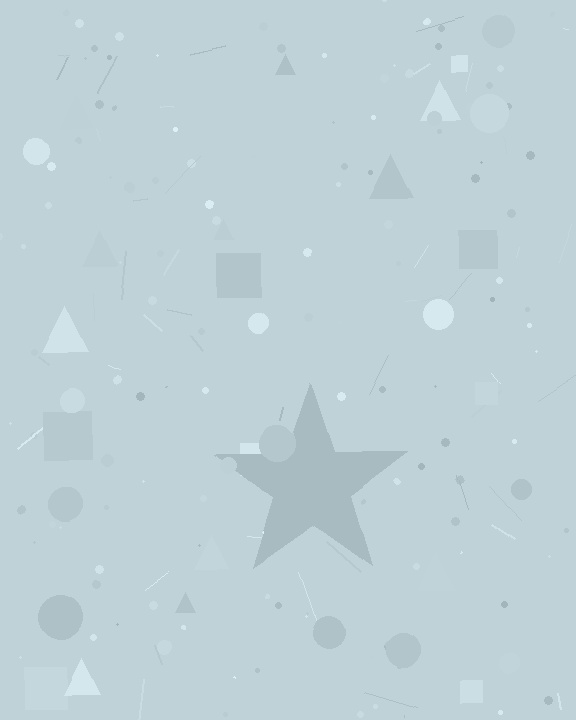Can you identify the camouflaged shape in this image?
The camouflaged shape is a star.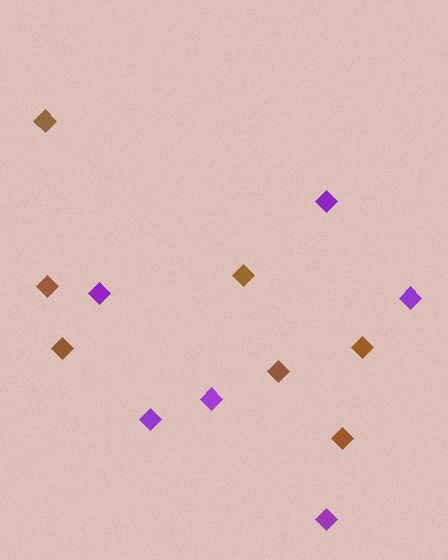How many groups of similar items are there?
There are 2 groups: one group of purple diamonds (6) and one group of brown diamonds (7).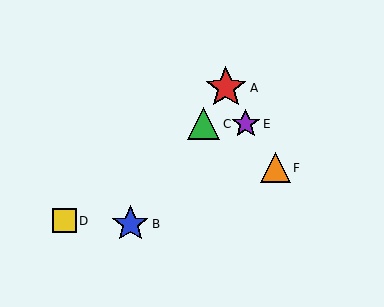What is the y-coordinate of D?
Object D is at y≈221.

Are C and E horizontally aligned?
Yes, both are at y≈124.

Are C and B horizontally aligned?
No, C is at y≈124 and B is at y≈224.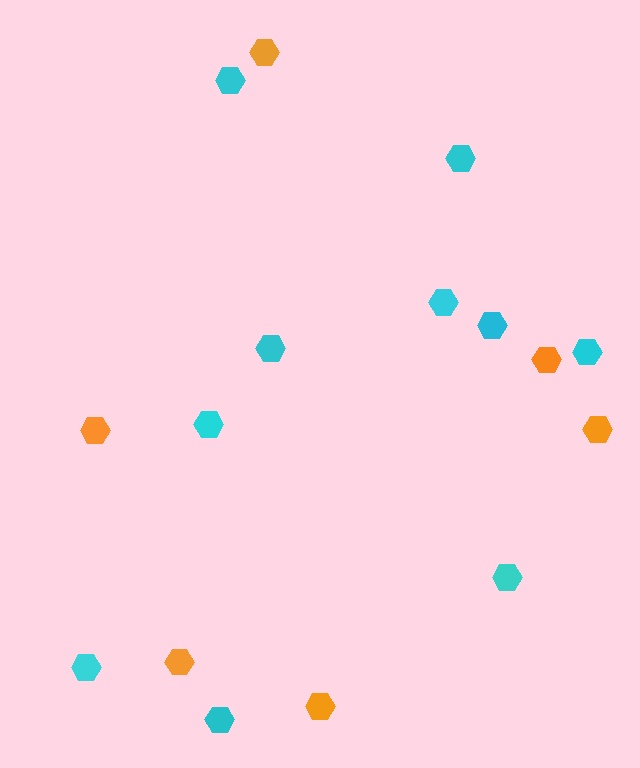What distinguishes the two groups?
There are 2 groups: one group of cyan hexagons (10) and one group of orange hexagons (6).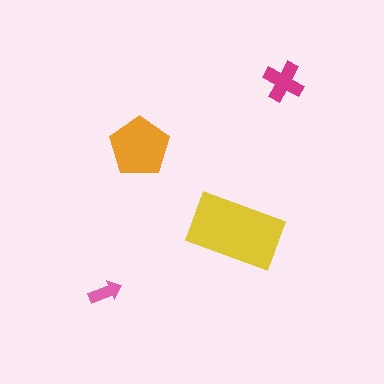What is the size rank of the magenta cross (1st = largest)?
3rd.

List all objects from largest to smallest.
The yellow rectangle, the orange pentagon, the magenta cross, the pink arrow.